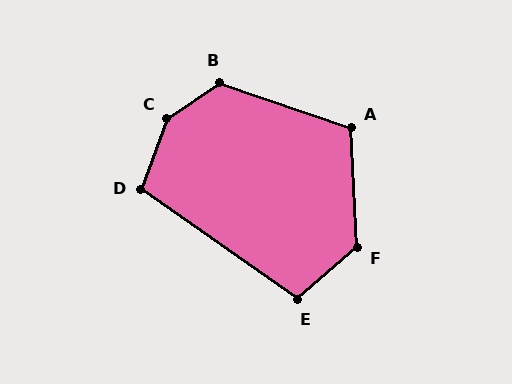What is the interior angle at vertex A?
Approximately 111 degrees (obtuse).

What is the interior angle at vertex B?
Approximately 127 degrees (obtuse).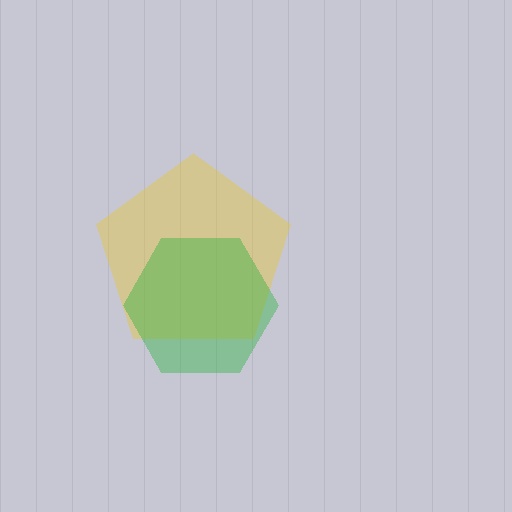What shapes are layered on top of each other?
The layered shapes are: a yellow pentagon, a green hexagon.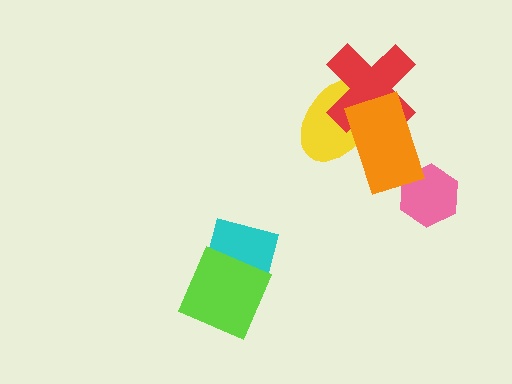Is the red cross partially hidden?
Yes, it is partially covered by another shape.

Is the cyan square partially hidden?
Yes, it is partially covered by another shape.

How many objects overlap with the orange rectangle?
3 objects overlap with the orange rectangle.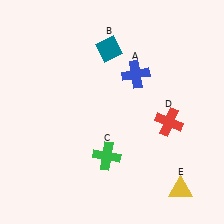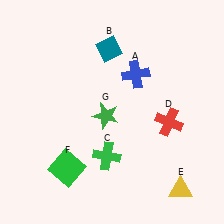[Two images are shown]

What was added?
A green square (F), a green star (G) were added in Image 2.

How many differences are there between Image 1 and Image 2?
There are 2 differences between the two images.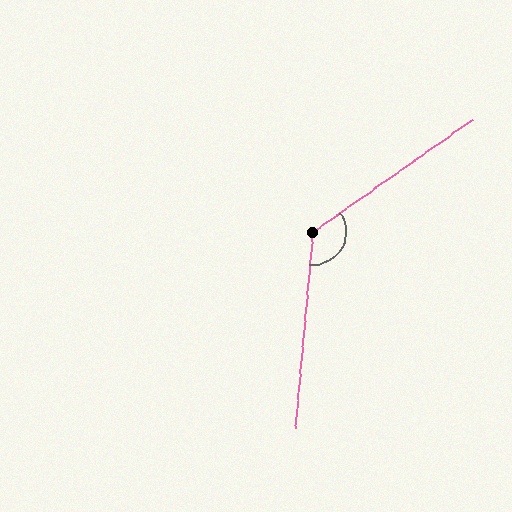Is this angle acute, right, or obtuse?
It is obtuse.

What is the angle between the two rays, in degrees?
Approximately 130 degrees.